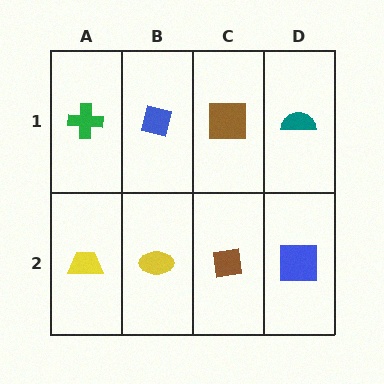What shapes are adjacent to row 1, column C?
A brown square (row 2, column C), a blue square (row 1, column B), a teal semicircle (row 1, column D).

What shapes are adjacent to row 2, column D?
A teal semicircle (row 1, column D), a brown square (row 2, column C).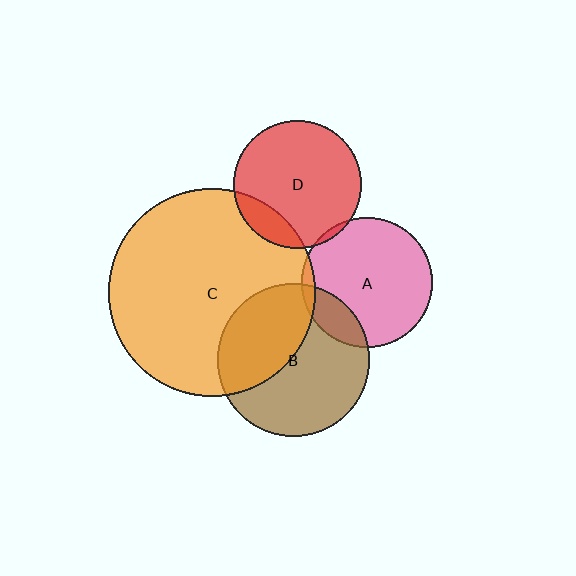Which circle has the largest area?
Circle C (orange).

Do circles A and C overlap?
Yes.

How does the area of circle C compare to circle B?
Approximately 1.9 times.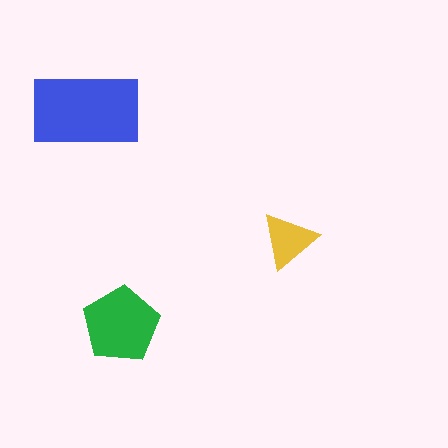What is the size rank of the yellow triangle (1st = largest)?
3rd.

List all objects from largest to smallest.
The blue rectangle, the green pentagon, the yellow triangle.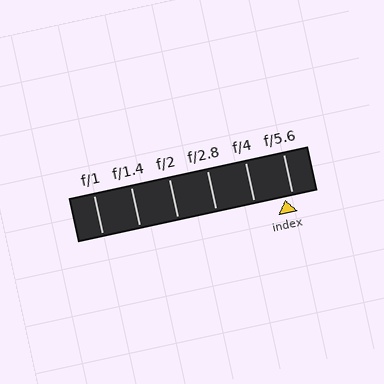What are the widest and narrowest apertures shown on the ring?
The widest aperture shown is f/1 and the narrowest is f/5.6.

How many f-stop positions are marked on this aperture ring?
There are 6 f-stop positions marked.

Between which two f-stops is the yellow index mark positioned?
The index mark is between f/4 and f/5.6.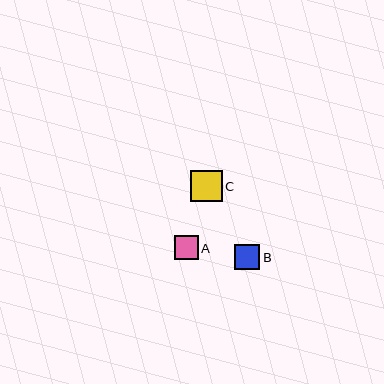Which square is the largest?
Square C is the largest with a size of approximately 31 pixels.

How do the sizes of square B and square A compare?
Square B and square A are approximately the same size.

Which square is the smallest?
Square A is the smallest with a size of approximately 24 pixels.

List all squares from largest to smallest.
From largest to smallest: C, B, A.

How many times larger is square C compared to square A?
Square C is approximately 1.3 times the size of square A.